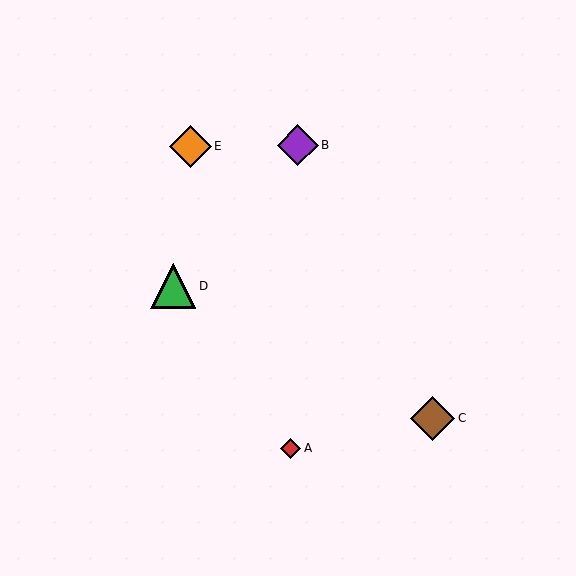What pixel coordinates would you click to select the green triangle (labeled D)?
Click at (173, 286) to select the green triangle D.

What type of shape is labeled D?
Shape D is a green triangle.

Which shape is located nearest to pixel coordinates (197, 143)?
The orange diamond (labeled E) at (190, 146) is nearest to that location.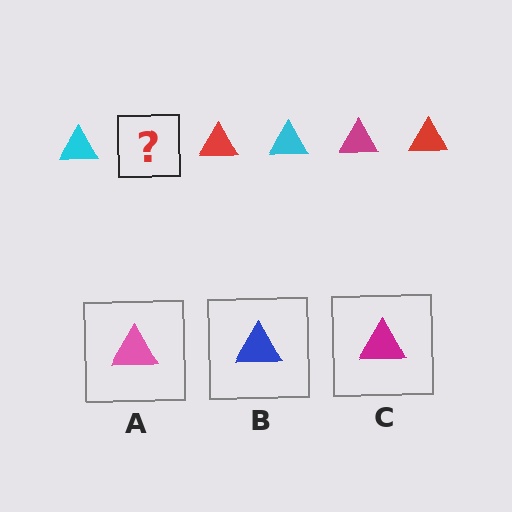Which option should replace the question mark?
Option C.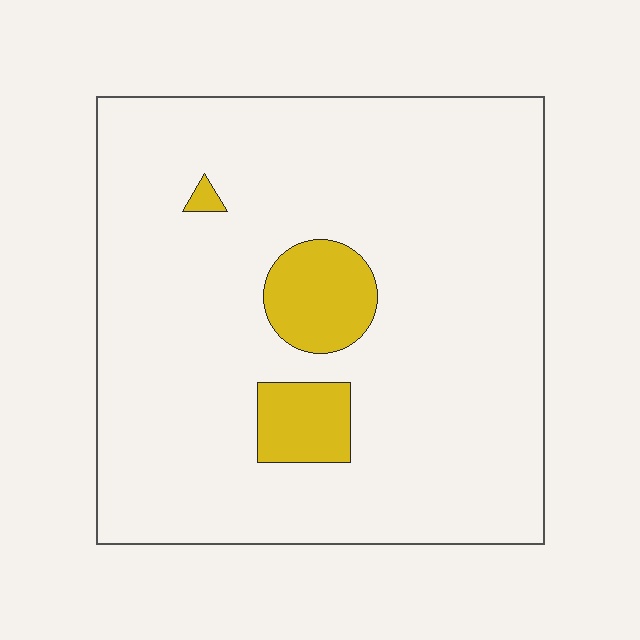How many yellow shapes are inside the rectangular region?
3.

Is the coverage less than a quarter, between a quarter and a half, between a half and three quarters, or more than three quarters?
Less than a quarter.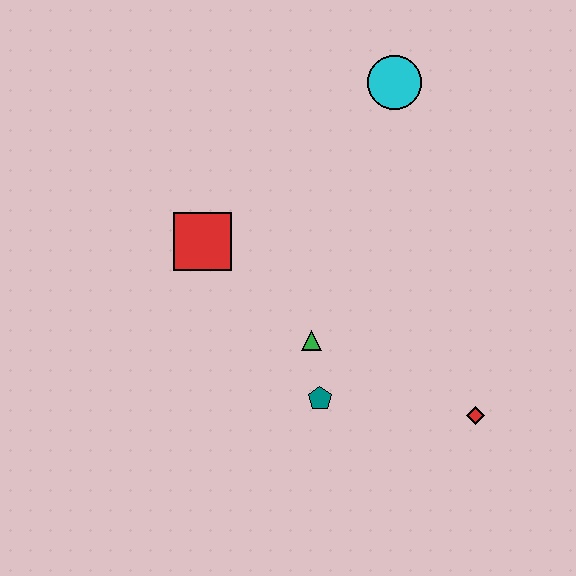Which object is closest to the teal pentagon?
The green triangle is closest to the teal pentagon.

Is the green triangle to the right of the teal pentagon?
No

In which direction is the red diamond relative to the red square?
The red diamond is to the right of the red square.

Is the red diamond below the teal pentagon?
Yes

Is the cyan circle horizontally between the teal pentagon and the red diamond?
Yes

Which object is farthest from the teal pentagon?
The cyan circle is farthest from the teal pentagon.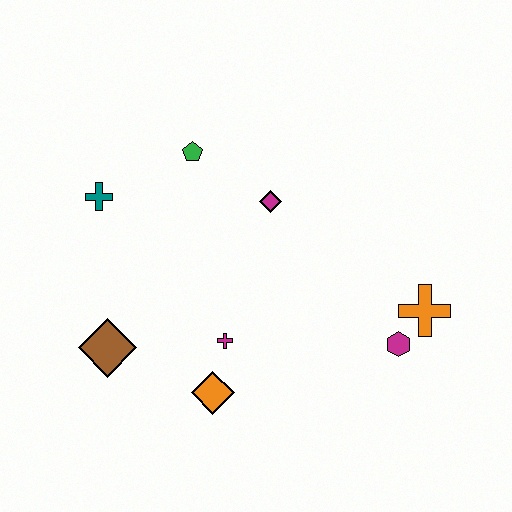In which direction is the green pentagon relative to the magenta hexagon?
The green pentagon is to the left of the magenta hexagon.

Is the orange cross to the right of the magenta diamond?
Yes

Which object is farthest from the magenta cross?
The orange cross is farthest from the magenta cross.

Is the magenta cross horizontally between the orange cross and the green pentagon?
Yes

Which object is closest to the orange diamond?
The magenta cross is closest to the orange diamond.